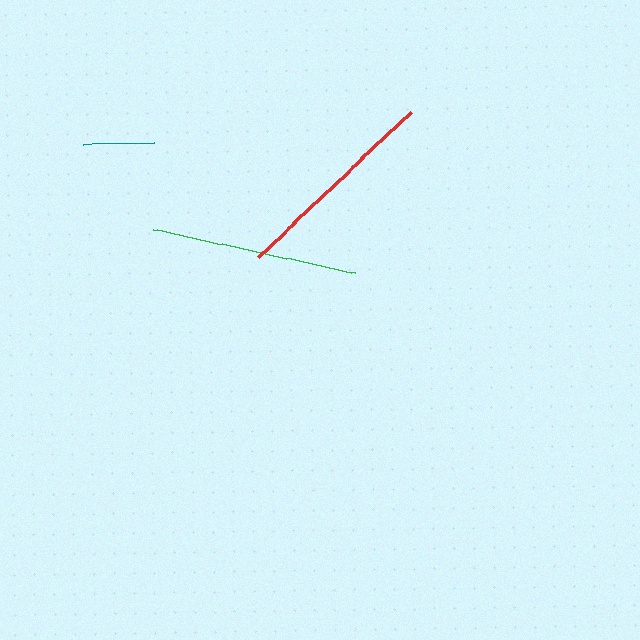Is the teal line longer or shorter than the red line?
The red line is longer than the teal line.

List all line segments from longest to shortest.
From longest to shortest: red, green, teal.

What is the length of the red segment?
The red segment is approximately 210 pixels long.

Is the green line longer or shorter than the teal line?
The green line is longer than the teal line.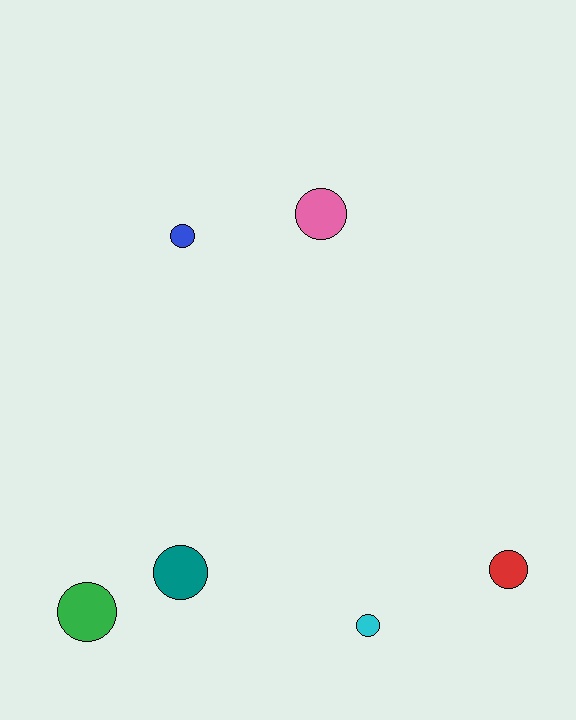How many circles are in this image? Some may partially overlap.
There are 6 circles.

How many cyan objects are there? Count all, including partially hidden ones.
There is 1 cyan object.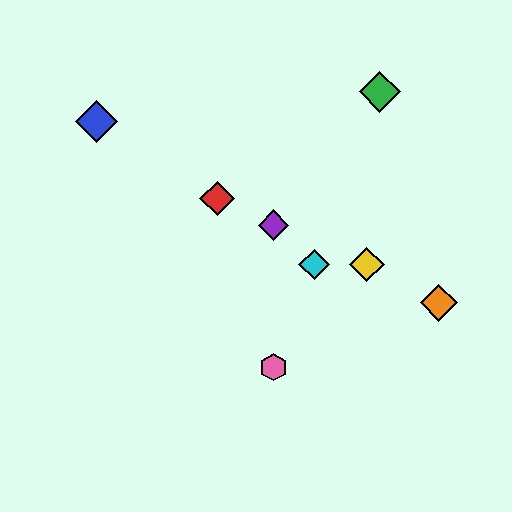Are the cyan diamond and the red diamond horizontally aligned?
No, the cyan diamond is at y≈264 and the red diamond is at y≈199.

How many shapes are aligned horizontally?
2 shapes (the yellow diamond, the cyan diamond) are aligned horizontally.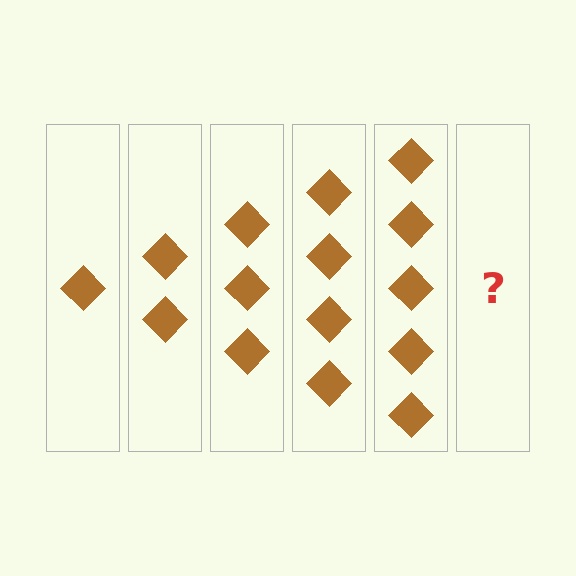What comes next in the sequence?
The next element should be 6 diamonds.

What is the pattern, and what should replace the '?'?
The pattern is that each step adds one more diamond. The '?' should be 6 diamonds.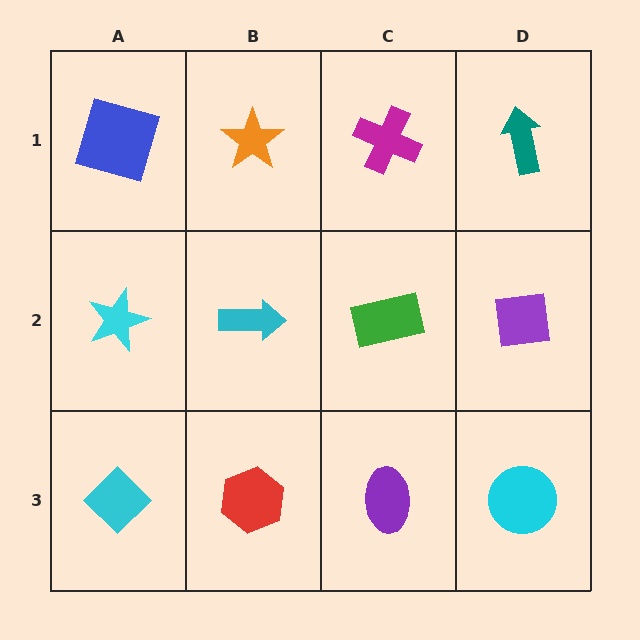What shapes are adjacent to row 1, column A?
A cyan star (row 2, column A), an orange star (row 1, column B).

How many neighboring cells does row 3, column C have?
3.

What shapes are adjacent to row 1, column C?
A green rectangle (row 2, column C), an orange star (row 1, column B), a teal arrow (row 1, column D).